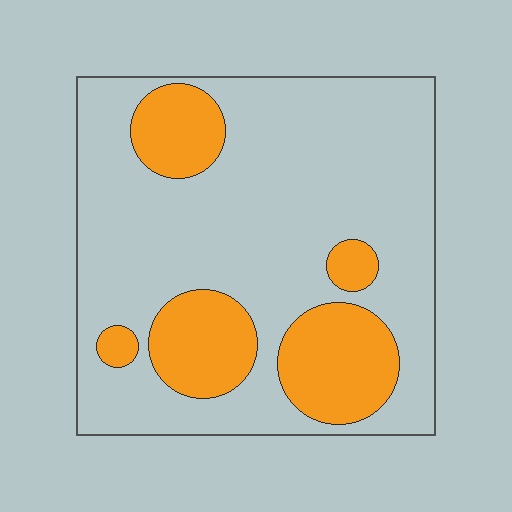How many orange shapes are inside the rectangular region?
5.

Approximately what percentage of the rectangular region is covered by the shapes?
Approximately 25%.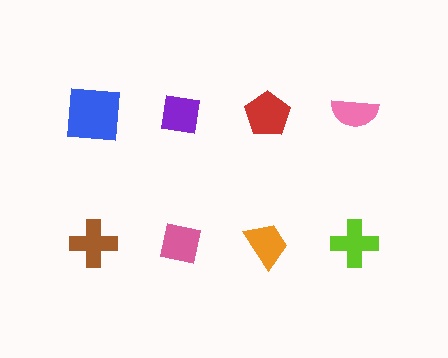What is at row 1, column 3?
A red pentagon.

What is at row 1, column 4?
A pink semicircle.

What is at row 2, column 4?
A lime cross.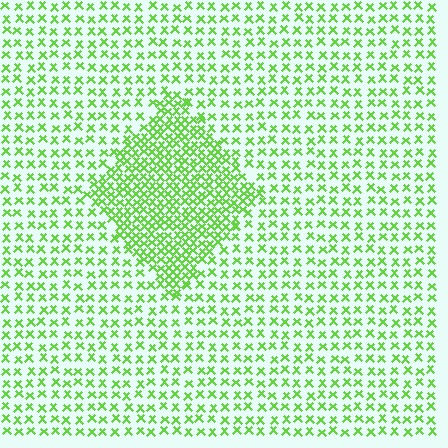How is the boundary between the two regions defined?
The boundary is defined by a change in element density (approximately 2.2x ratio). All elements are the same color, size, and shape.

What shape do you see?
I see a diamond.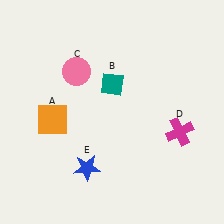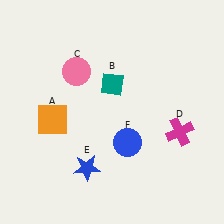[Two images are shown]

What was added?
A blue circle (F) was added in Image 2.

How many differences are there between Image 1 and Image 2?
There is 1 difference between the two images.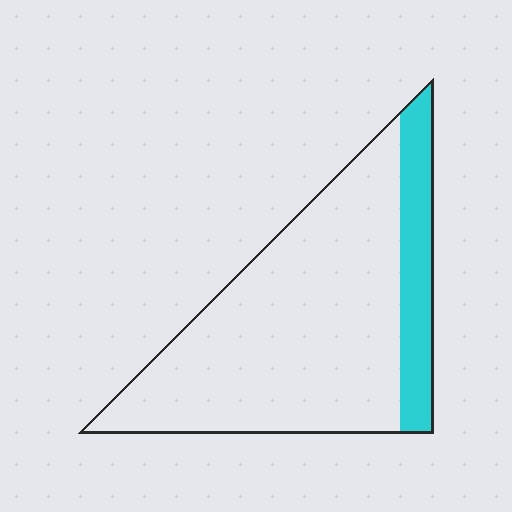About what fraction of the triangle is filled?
About one sixth (1/6).